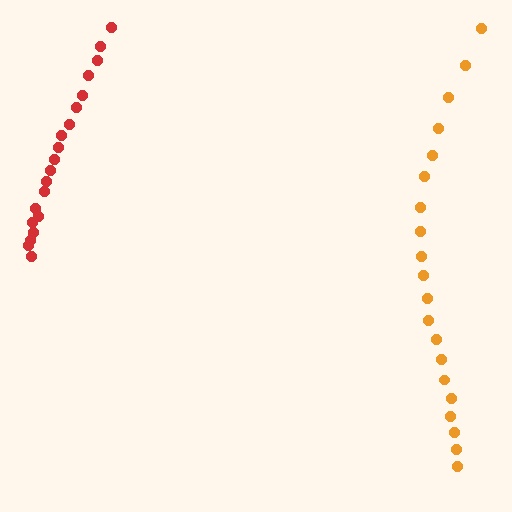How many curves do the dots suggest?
There are 2 distinct paths.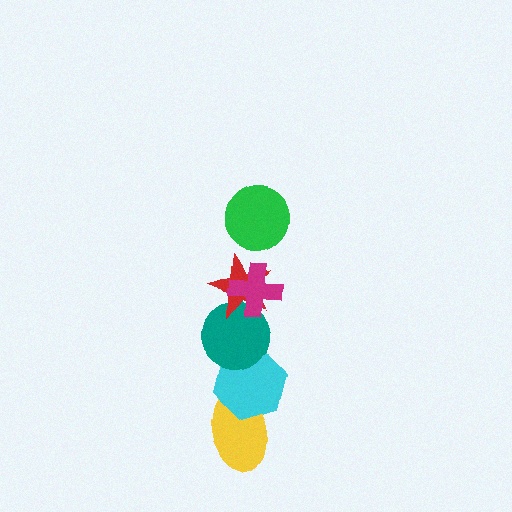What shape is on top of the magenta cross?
The green circle is on top of the magenta cross.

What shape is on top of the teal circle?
The red star is on top of the teal circle.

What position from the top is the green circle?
The green circle is 1st from the top.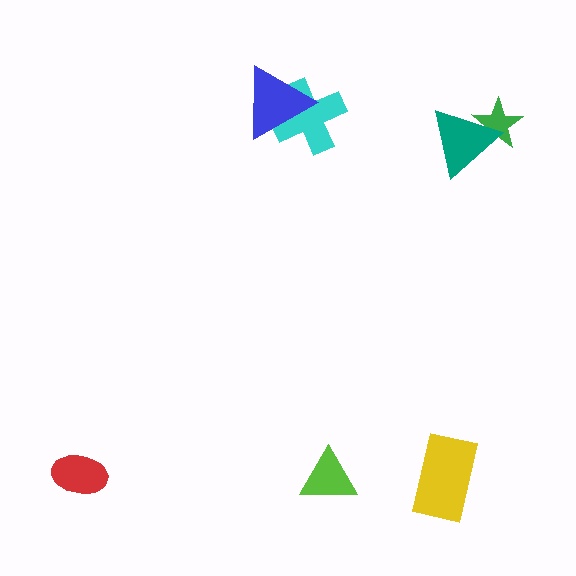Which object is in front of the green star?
The teal triangle is in front of the green star.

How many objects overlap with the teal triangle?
1 object overlaps with the teal triangle.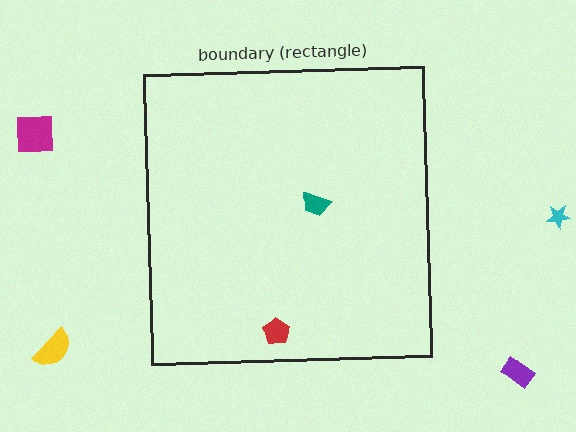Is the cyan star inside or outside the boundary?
Outside.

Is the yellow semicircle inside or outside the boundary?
Outside.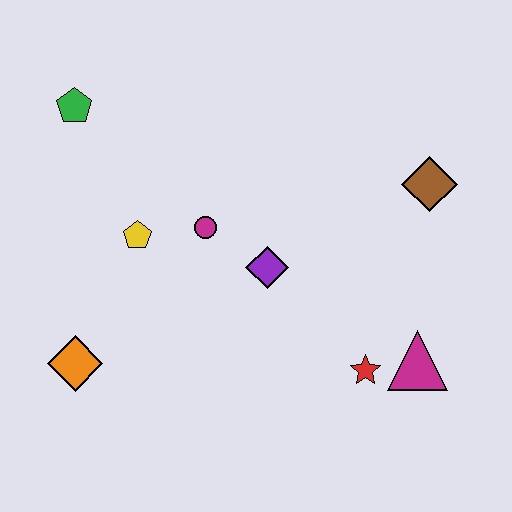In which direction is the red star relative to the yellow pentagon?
The red star is to the right of the yellow pentagon.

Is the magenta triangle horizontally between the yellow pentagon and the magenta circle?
No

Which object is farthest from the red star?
The green pentagon is farthest from the red star.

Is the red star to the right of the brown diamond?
No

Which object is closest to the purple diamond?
The magenta circle is closest to the purple diamond.